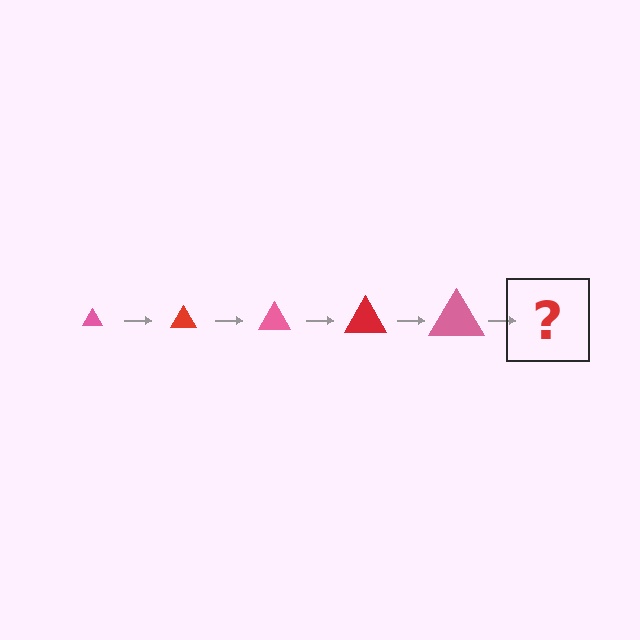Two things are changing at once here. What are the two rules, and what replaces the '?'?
The two rules are that the triangle grows larger each step and the color cycles through pink and red. The '?' should be a red triangle, larger than the previous one.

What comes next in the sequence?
The next element should be a red triangle, larger than the previous one.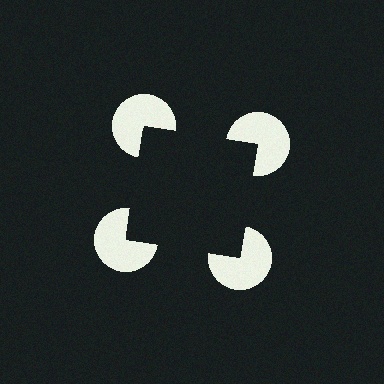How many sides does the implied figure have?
4 sides.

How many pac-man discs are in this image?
There are 4 — one at each vertex of the illusory square.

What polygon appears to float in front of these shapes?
An illusory square — its edges are inferred from the aligned wedge cuts in the pac-man discs, not physically drawn.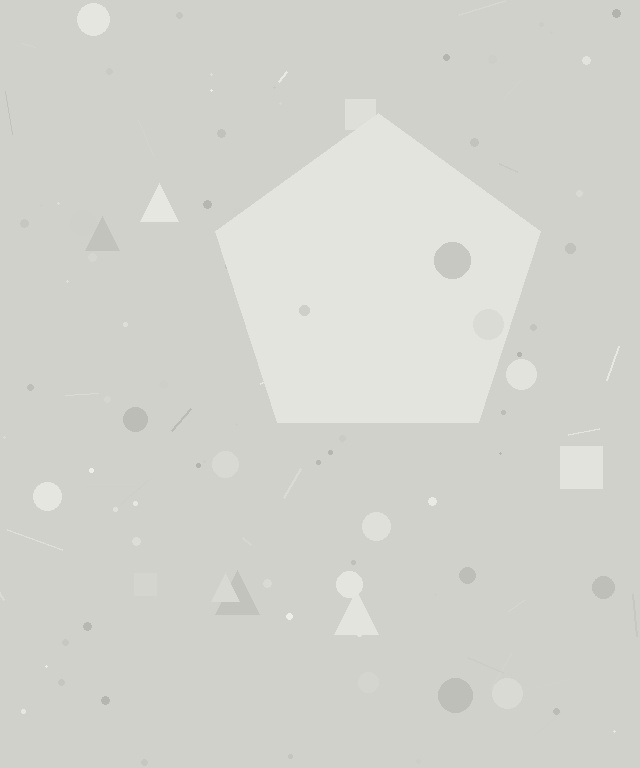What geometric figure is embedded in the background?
A pentagon is embedded in the background.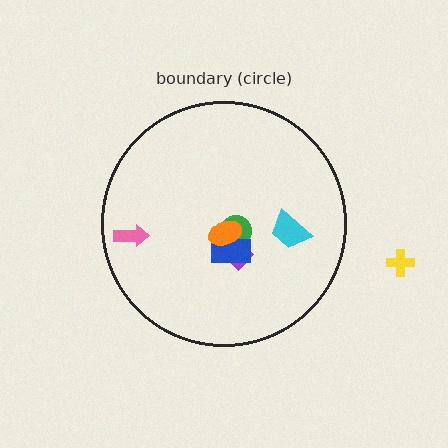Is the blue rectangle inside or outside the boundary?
Inside.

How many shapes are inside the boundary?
6 inside, 1 outside.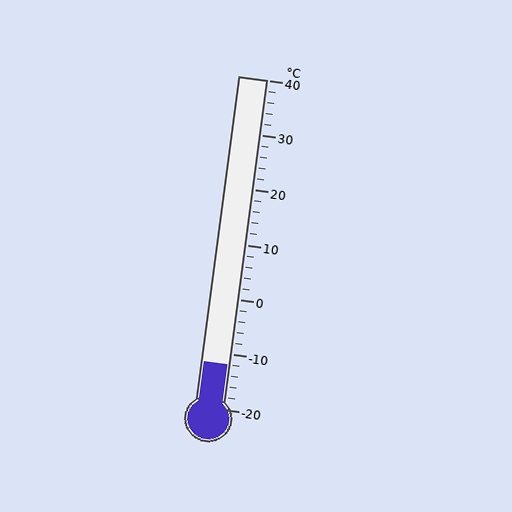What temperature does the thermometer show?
The thermometer shows approximately -12°C.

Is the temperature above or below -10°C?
The temperature is below -10°C.